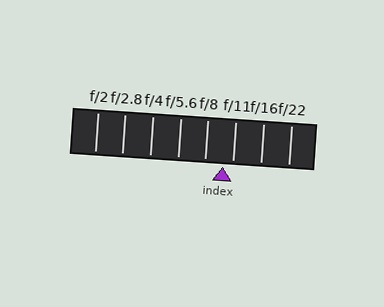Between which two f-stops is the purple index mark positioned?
The index mark is between f/8 and f/11.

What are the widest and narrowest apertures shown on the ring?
The widest aperture shown is f/2 and the narrowest is f/22.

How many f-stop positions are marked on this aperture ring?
There are 8 f-stop positions marked.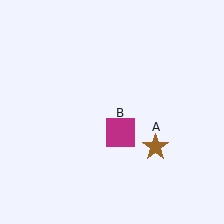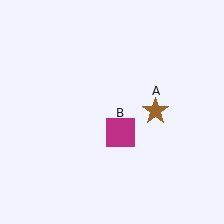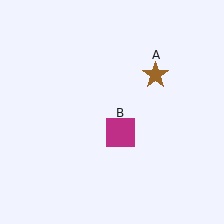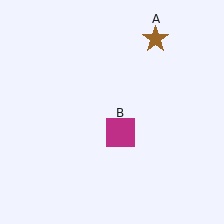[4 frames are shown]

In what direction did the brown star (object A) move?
The brown star (object A) moved up.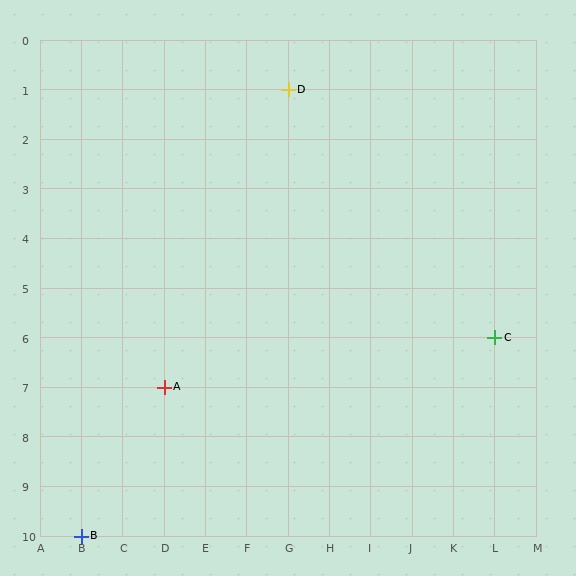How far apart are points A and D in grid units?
Points A and D are 3 columns and 6 rows apart (about 6.7 grid units diagonally).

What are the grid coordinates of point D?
Point D is at grid coordinates (G, 1).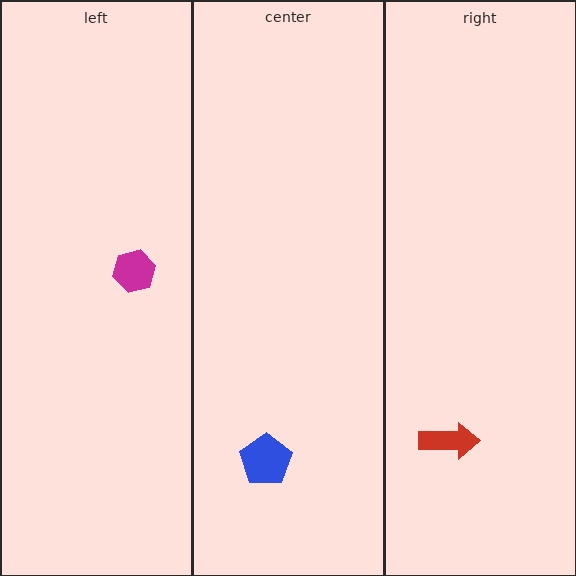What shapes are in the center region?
The blue pentagon.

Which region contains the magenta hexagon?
The left region.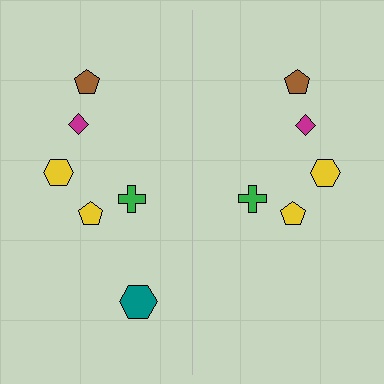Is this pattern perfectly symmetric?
No, the pattern is not perfectly symmetric. A teal hexagon is missing from the right side.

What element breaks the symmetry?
A teal hexagon is missing from the right side.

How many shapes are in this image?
There are 11 shapes in this image.